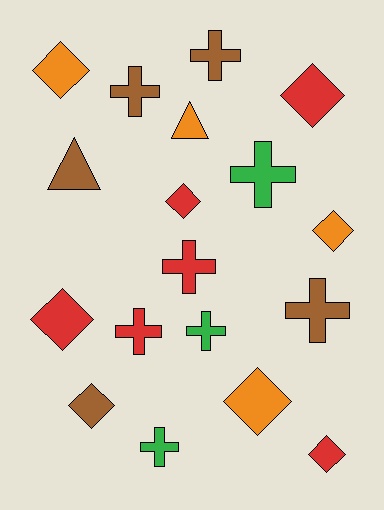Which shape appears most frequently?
Cross, with 8 objects.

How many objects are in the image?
There are 18 objects.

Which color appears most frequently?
Red, with 6 objects.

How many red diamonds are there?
There are 4 red diamonds.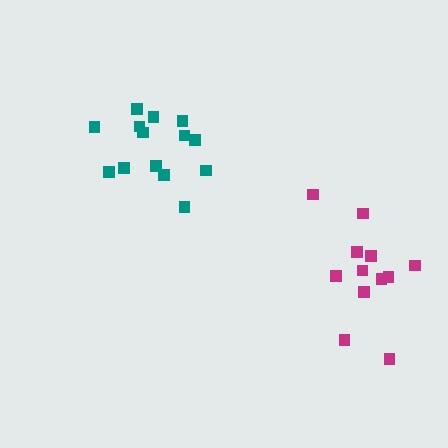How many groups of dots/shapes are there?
There are 2 groups.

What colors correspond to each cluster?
The clusters are colored: teal, magenta.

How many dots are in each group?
Group 1: 14 dots, Group 2: 13 dots (27 total).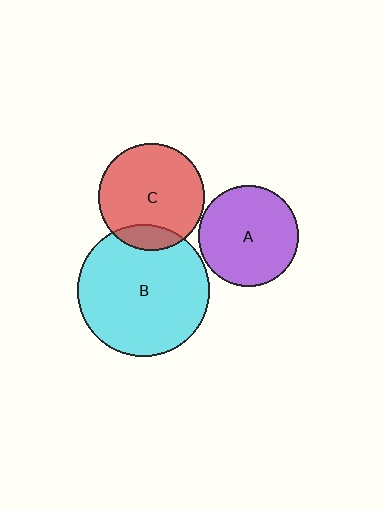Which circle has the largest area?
Circle B (cyan).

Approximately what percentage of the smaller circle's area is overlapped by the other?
Approximately 15%.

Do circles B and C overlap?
Yes.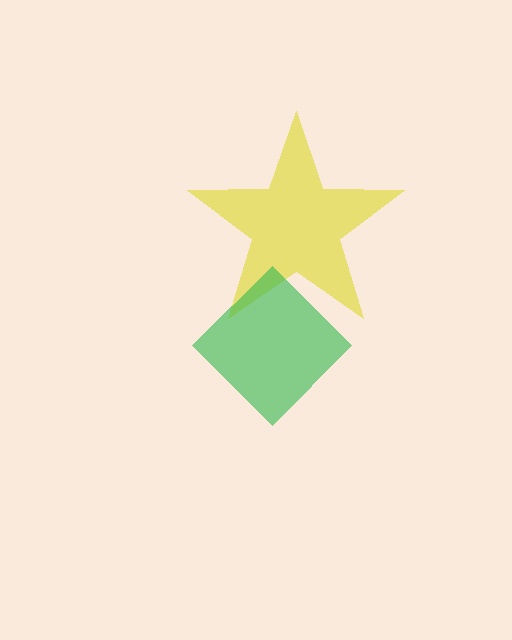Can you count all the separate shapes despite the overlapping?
Yes, there are 2 separate shapes.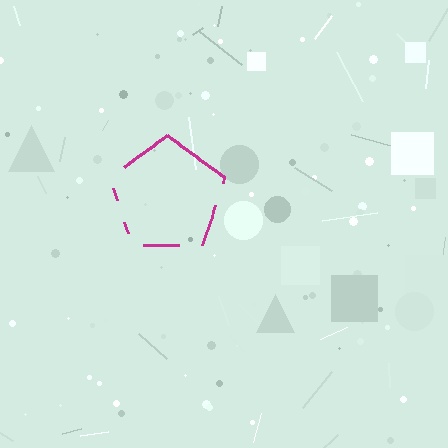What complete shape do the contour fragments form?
The contour fragments form a pentagon.